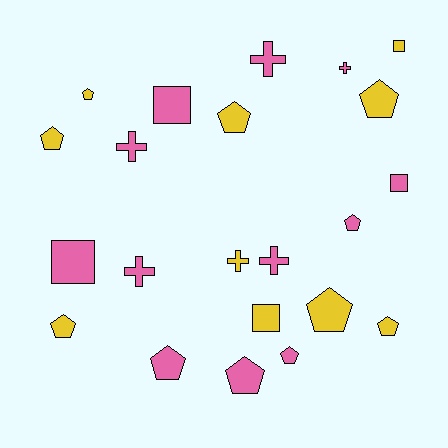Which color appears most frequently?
Pink, with 12 objects.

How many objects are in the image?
There are 22 objects.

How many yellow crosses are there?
There is 1 yellow cross.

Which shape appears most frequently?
Pentagon, with 11 objects.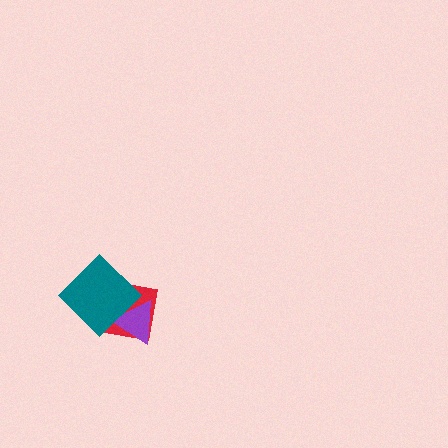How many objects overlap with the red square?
2 objects overlap with the red square.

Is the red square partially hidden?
Yes, it is partially covered by another shape.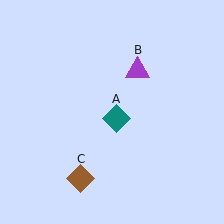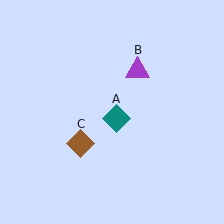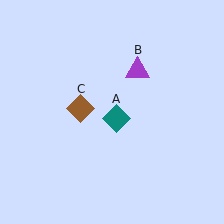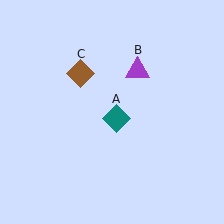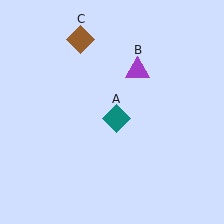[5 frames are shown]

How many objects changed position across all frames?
1 object changed position: brown diamond (object C).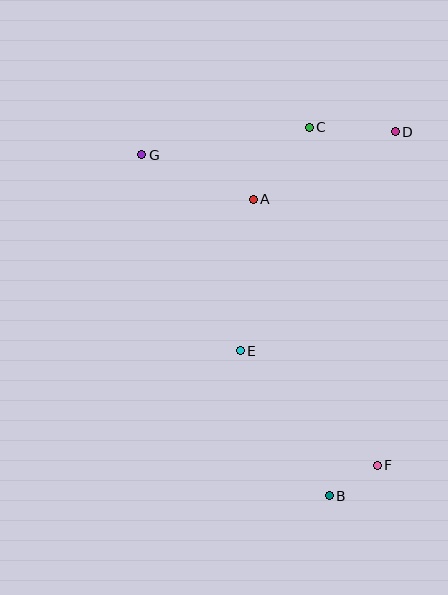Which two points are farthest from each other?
Points F and G are farthest from each other.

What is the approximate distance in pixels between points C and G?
The distance between C and G is approximately 170 pixels.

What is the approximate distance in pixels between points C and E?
The distance between C and E is approximately 234 pixels.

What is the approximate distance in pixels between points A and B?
The distance between A and B is approximately 306 pixels.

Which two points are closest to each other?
Points B and F are closest to each other.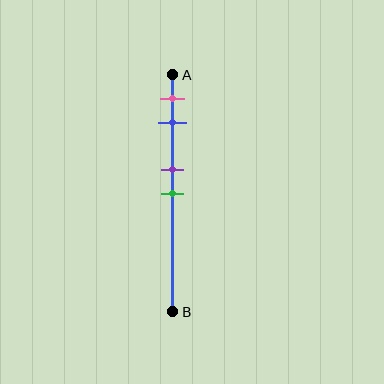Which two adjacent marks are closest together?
The purple and green marks are the closest adjacent pair.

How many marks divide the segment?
There are 4 marks dividing the segment.